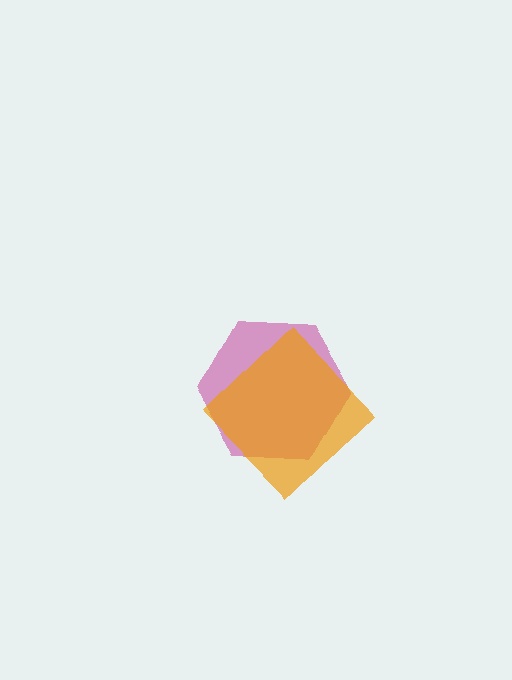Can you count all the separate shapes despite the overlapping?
Yes, there are 2 separate shapes.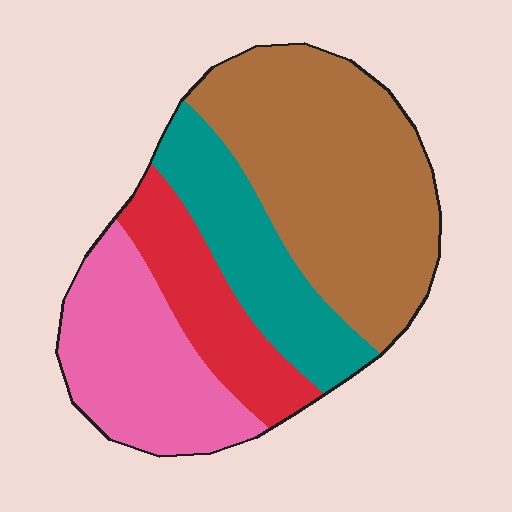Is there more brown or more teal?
Brown.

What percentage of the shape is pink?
Pink covers 24% of the shape.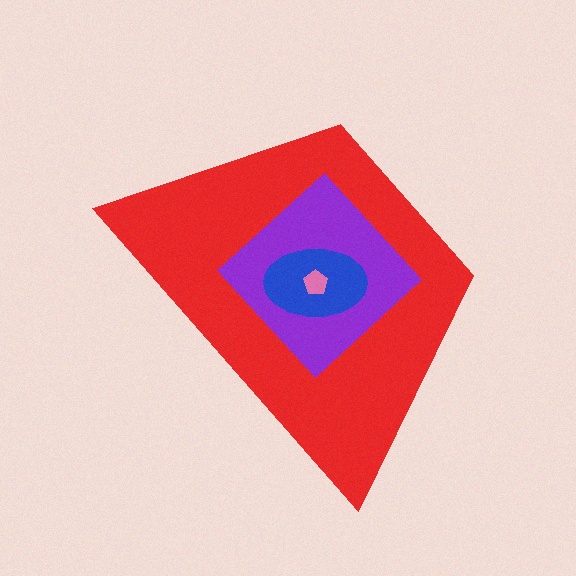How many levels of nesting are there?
4.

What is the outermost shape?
The red trapezoid.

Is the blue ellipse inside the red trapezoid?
Yes.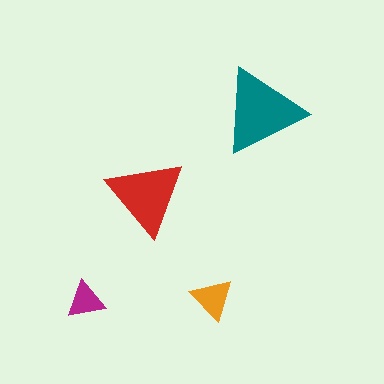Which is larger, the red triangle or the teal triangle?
The teal one.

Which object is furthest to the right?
The teal triangle is rightmost.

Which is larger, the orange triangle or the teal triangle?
The teal one.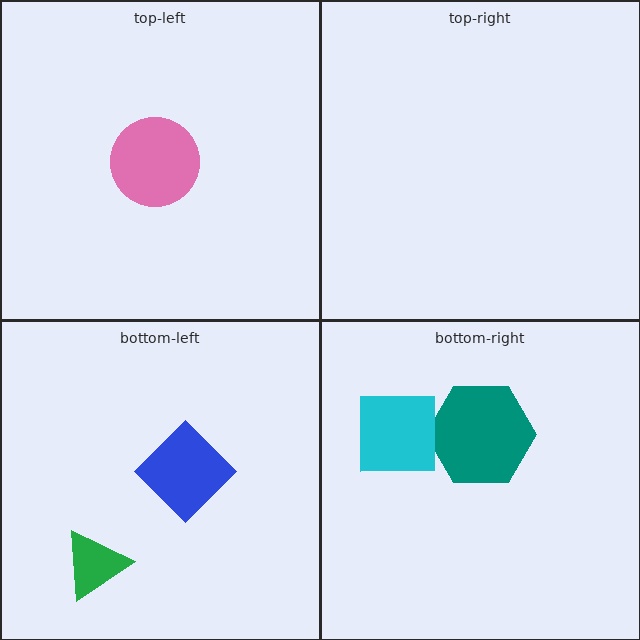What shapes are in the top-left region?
The pink circle.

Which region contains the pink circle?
The top-left region.